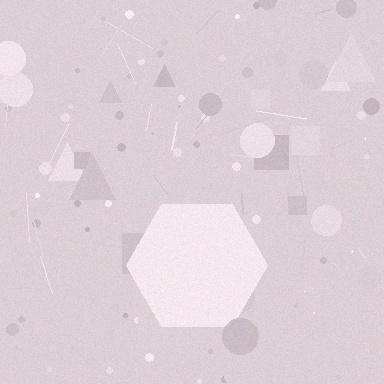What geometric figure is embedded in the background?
A hexagon is embedded in the background.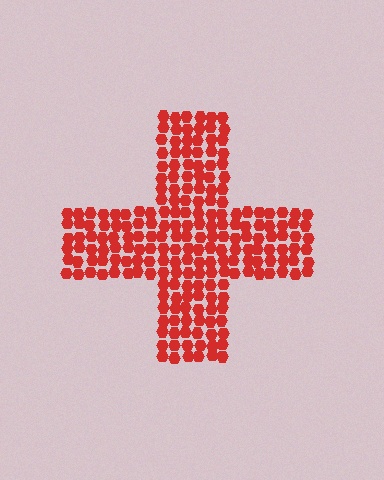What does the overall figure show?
The overall figure shows a cross.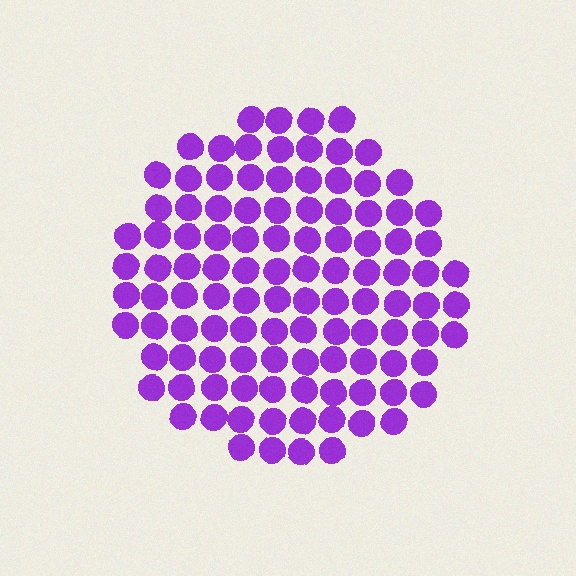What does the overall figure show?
The overall figure shows a circle.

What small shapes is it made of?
It is made of small circles.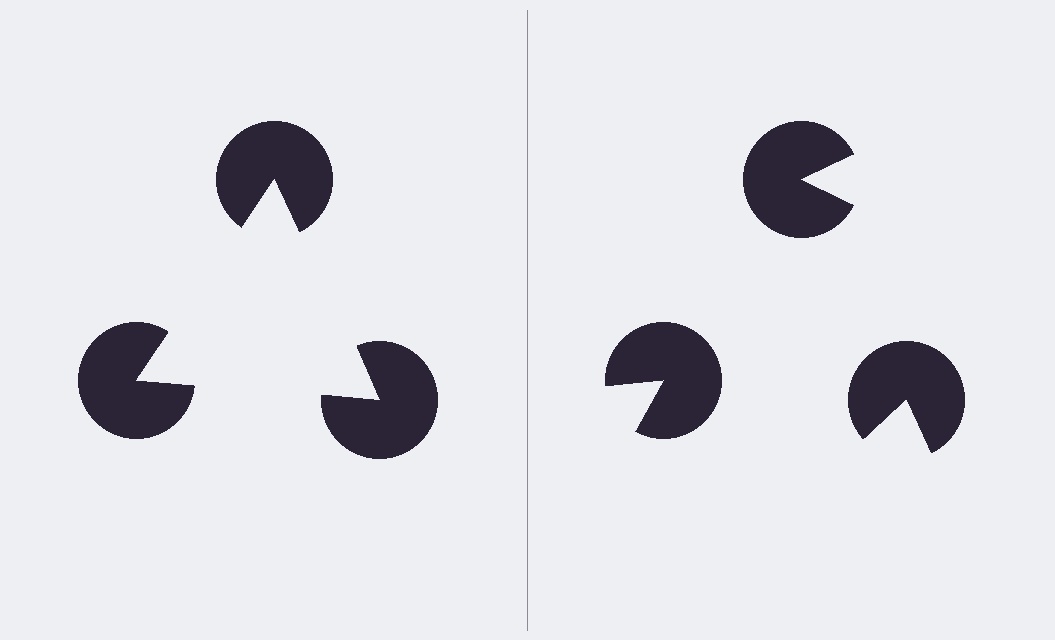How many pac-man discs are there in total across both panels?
6 — 3 on each side.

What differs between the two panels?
The pac-man discs are positioned identically on both sides; only the wedge orientations differ. On the left they align to a triangle; on the right they are misaligned.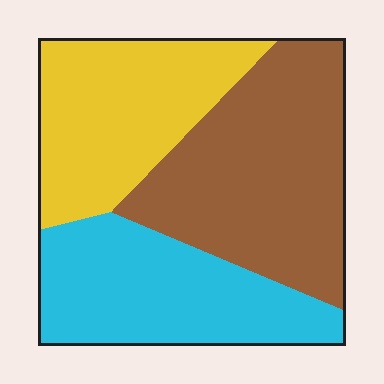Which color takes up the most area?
Brown, at roughly 40%.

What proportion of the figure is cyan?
Cyan takes up about one third (1/3) of the figure.